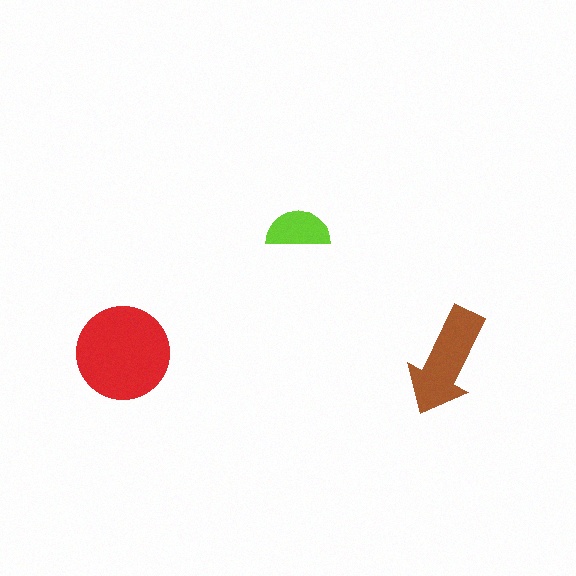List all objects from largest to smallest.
The red circle, the brown arrow, the lime semicircle.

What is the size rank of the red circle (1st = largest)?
1st.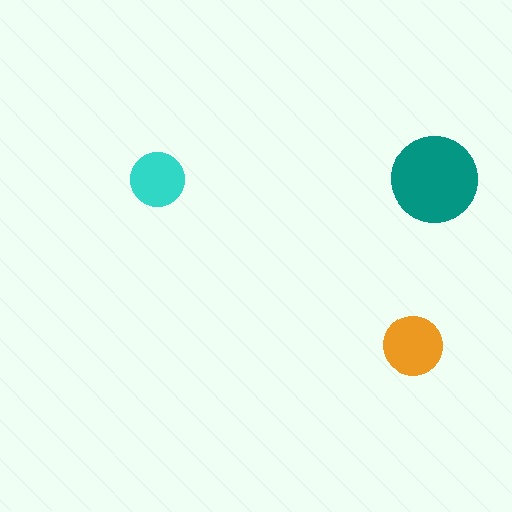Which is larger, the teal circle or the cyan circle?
The teal one.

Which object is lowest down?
The orange circle is bottommost.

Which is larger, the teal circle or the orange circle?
The teal one.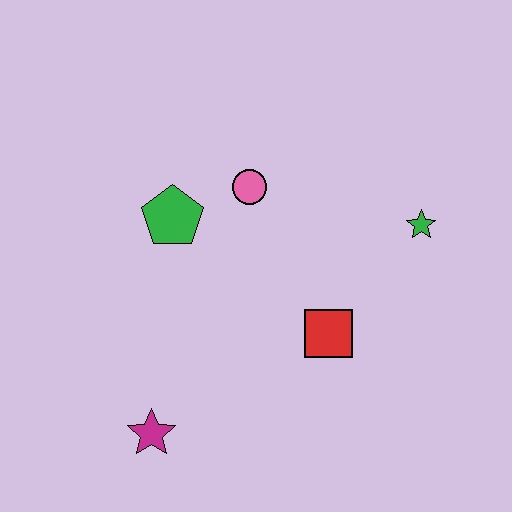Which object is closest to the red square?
The green star is closest to the red square.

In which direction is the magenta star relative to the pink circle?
The magenta star is below the pink circle.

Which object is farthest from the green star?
The magenta star is farthest from the green star.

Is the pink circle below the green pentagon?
No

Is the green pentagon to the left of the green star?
Yes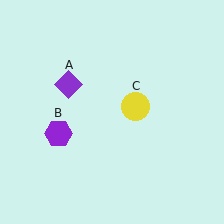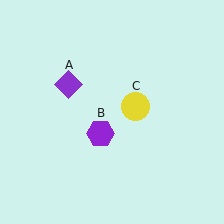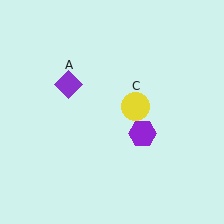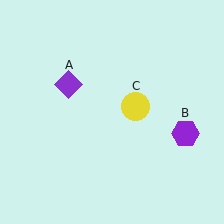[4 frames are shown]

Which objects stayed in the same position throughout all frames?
Purple diamond (object A) and yellow circle (object C) remained stationary.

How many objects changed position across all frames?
1 object changed position: purple hexagon (object B).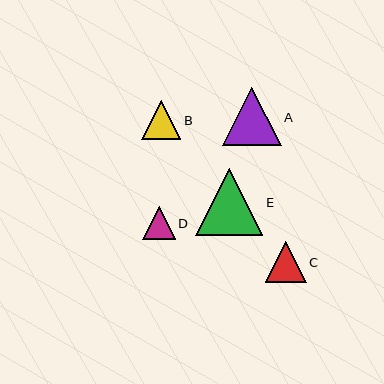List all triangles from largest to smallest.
From largest to smallest: E, A, C, B, D.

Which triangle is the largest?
Triangle E is the largest with a size of approximately 67 pixels.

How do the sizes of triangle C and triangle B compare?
Triangle C and triangle B are approximately the same size.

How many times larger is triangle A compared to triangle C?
Triangle A is approximately 1.4 times the size of triangle C.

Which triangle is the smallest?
Triangle D is the smallest with a size of approximately 33 pixels.